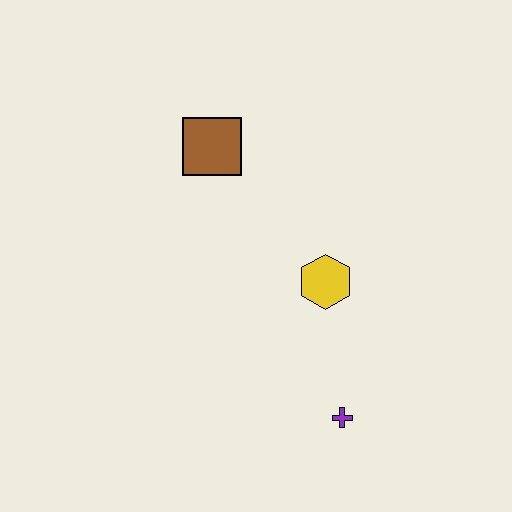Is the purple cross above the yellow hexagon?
No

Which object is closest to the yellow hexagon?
The purple cross is closest to the yellow hexagon.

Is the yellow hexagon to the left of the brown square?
No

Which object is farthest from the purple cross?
The brown square is farthest from the purple cross.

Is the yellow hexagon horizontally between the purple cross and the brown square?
Yes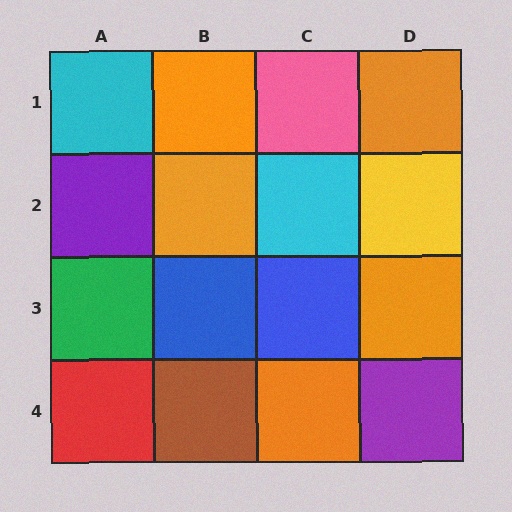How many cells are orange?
5 cells are orange.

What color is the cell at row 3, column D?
Orange.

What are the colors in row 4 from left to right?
Red, brown, orange, purple.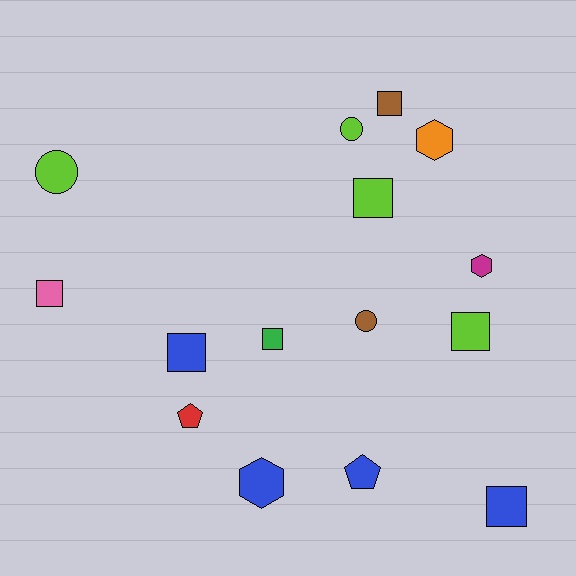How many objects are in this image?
There are 15 objects.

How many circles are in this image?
There are 3 circles.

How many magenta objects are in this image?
There is 1 magenta object.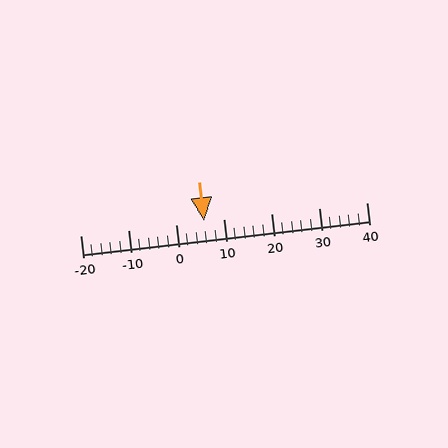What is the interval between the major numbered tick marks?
The major tick marks are spaced 10 units apart.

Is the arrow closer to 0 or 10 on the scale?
The arrow is closer to 10.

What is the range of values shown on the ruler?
The ruler shows values from -20 to 40.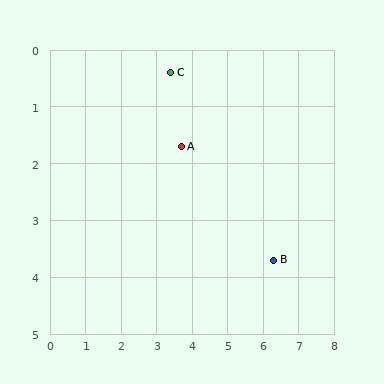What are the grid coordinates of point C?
Point C is at approximately (3.4, 0.4).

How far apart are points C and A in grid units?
Points C and A are about 1.3 grid units apart.